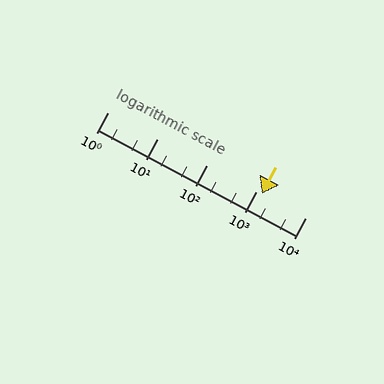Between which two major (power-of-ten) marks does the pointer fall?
The pointer is between 1000 and 10000.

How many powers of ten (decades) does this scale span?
The scale spans 4 decades, from 1 to 10000.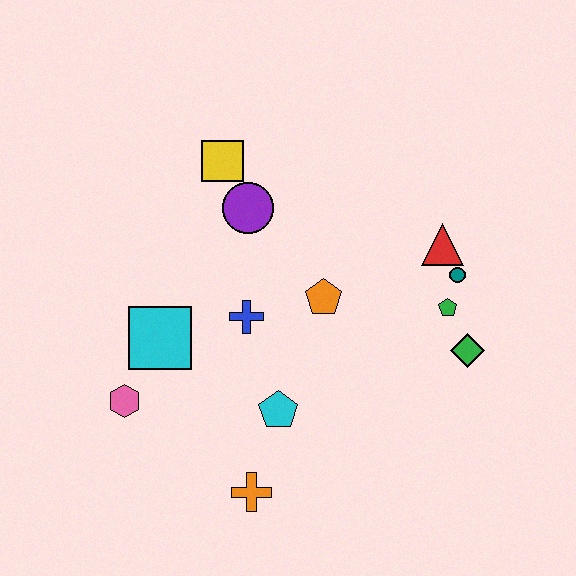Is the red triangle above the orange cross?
Yes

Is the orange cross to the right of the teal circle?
No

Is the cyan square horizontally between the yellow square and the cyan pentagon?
No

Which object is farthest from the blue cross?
The green diamond is farthest from the blue cross.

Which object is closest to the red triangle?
The teal circle is closest to the red triangle.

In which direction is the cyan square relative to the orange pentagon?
The cyan square is to the left of the orange pentagon.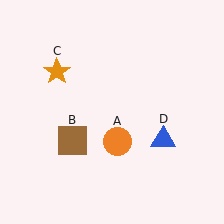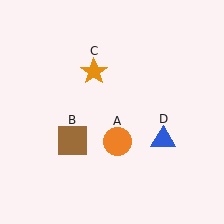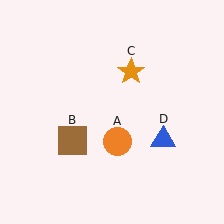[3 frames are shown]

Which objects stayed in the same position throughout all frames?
Orange circle (object A) and brown square (object B) and blue triangle (object D) remained stationary.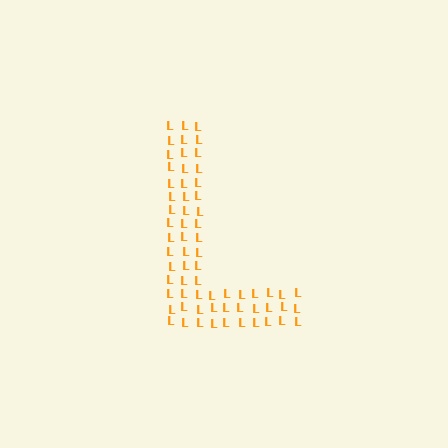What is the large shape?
The large shape is the letter L.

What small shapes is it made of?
It is made of small letter L's.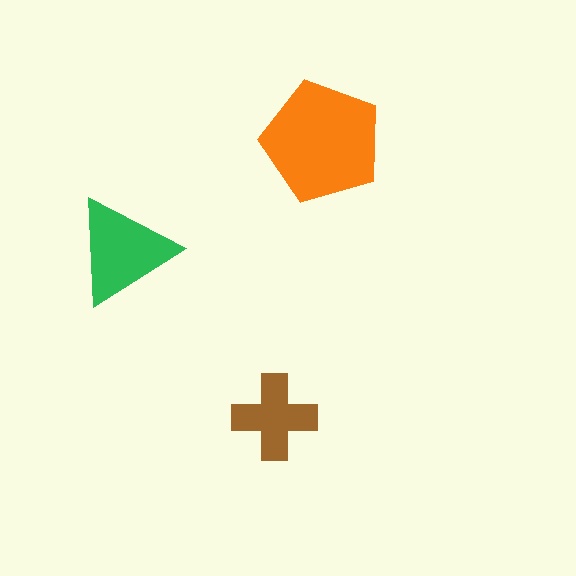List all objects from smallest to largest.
The brown cross, the green triangle, the orange pentagon.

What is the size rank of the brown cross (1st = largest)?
3rd.